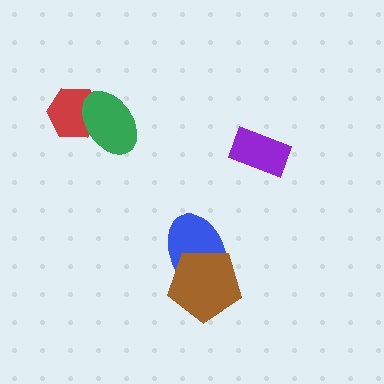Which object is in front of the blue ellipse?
The brown pentagon is in front of the blue ellipse.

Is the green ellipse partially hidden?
No, no other shape covers it.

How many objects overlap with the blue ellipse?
1 object overlaps with the blue ellipse.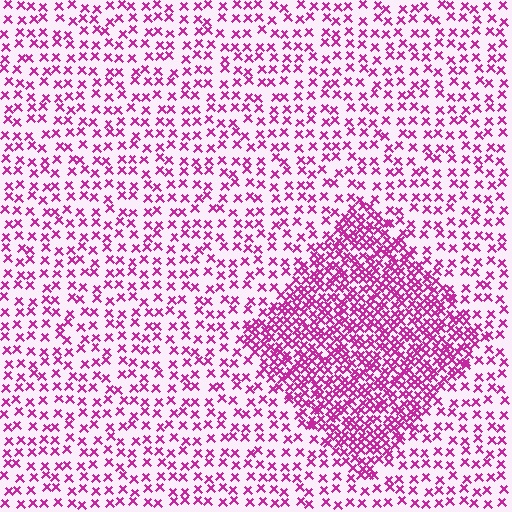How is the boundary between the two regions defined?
The boundary is defined by a change in element density (approximately 2.4x ratio). All elements are the same color, size, and shape.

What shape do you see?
I see a diamond.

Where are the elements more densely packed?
The elements are more densely packed inside the diamond boundary.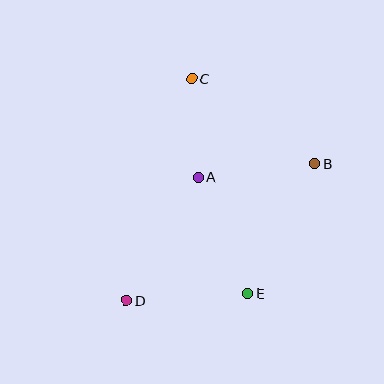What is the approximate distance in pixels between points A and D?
The distance between A and D is approximately 142 pixels.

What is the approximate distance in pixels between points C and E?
The distance between C and E is approximately 222 pixels.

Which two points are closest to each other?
Points A and C are closest to each other.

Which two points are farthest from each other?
Points B and D are farthest from each other.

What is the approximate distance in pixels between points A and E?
The distance between A and E is approximately 126 pixels.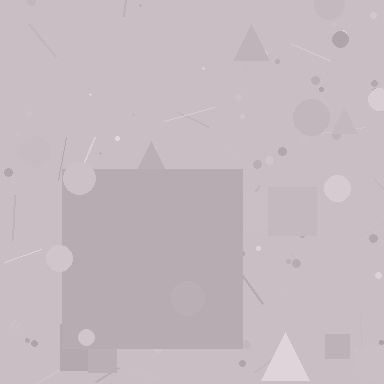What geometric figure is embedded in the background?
A square is embedded in the background.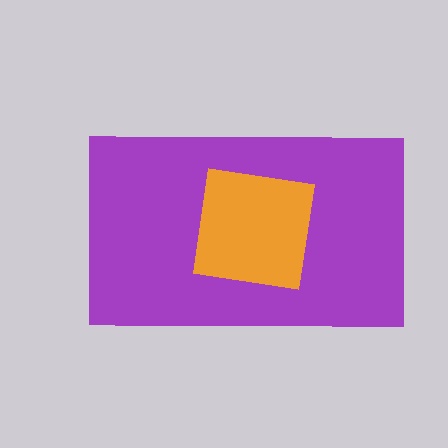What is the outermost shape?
The purple rectangle.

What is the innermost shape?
The orange square.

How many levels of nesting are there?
2.